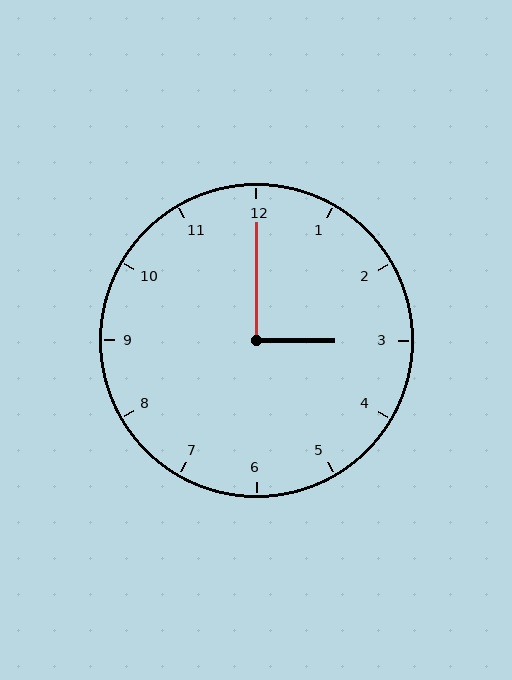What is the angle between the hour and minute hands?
Approximately 90 degrees.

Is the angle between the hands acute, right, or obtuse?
It is right.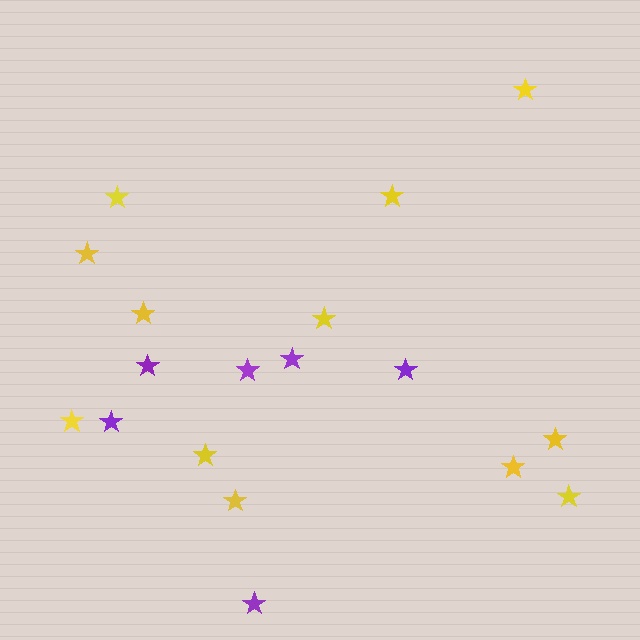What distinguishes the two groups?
There are 2 groups: one group of yellow stars (12) and one group of purple stars (6).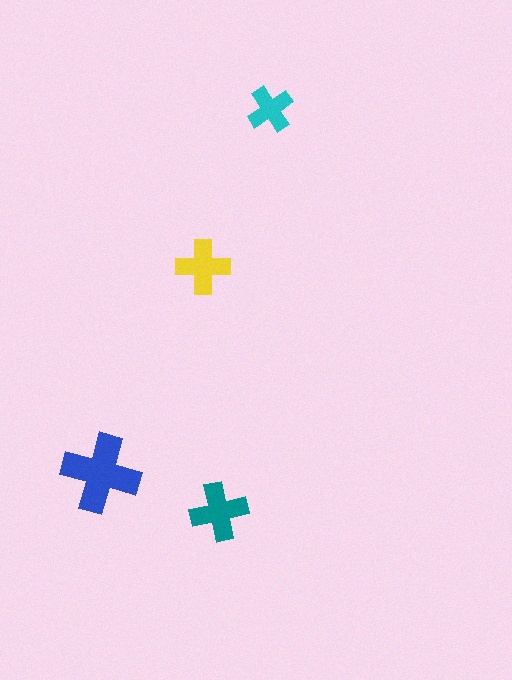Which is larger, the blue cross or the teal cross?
The blue one.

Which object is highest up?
The cyan cross is topmost.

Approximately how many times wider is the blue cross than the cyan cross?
About 1.5 times wider.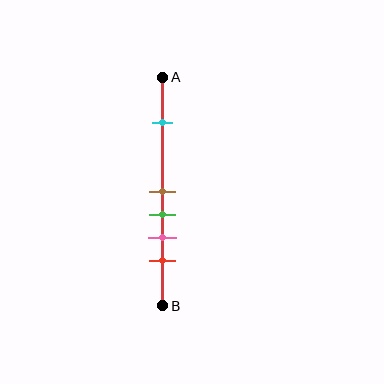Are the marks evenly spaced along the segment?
No, the marks are not evenly spaced.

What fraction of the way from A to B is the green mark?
The green mark is approximately 60% (0.6) of the way from A to B.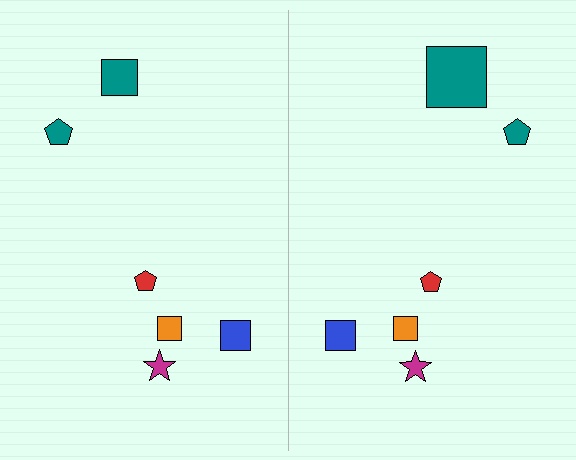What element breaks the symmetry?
The teal square on the right side has a different size than its mirror counterpart.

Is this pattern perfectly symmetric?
No, the pattern is not perfectly symmetric. The teal square on the right side has a different size than its mirror counterpart.